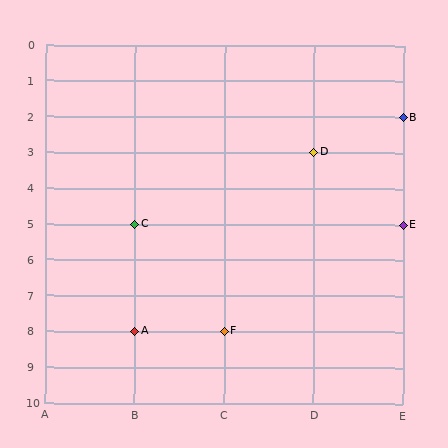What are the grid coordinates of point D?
Point D is at grid coordinates (D, 3).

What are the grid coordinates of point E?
Point E is at grid coordinates (E, 5).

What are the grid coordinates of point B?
Point B is at grid coordinates (E, 2).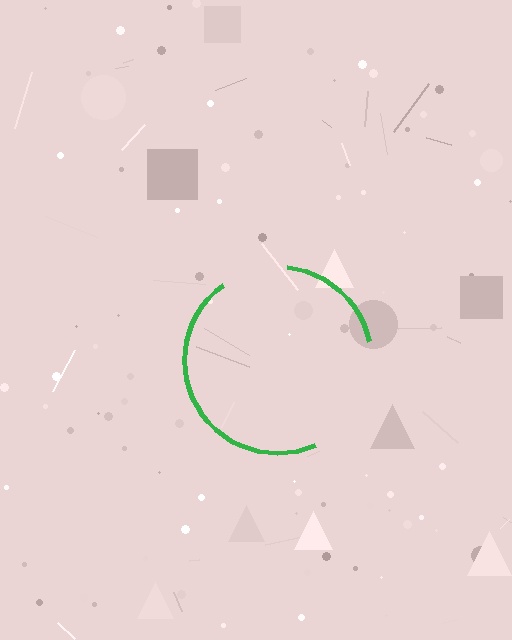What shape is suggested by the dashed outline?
The dashed outline suggests a circle.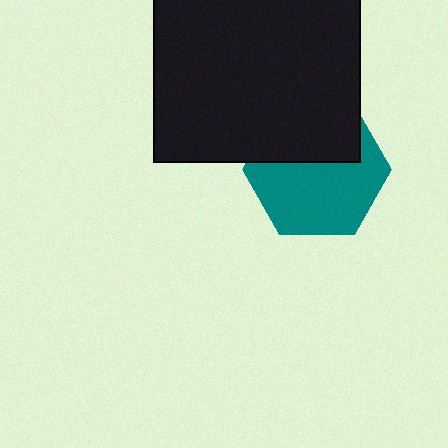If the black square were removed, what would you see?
You would see the complete teal hexagon.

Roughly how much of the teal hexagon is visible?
About half of it is visible (roughly 61%).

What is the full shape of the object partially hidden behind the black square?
The partially hidden object is a teal hexagon.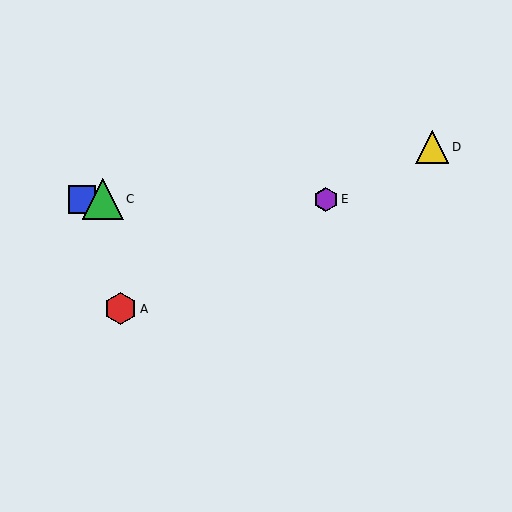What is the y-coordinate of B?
Object B is at y≈199.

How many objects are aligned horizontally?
3 objects (B, C, E) are aligned horizontally.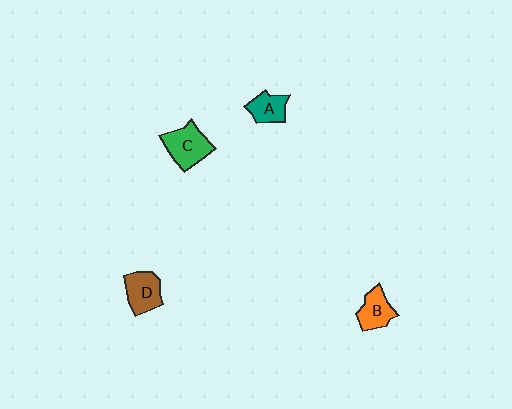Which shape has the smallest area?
Shape A (teal).